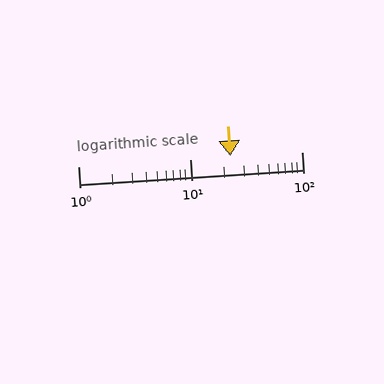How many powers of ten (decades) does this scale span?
The scale spans 2 decades, from 1 to 100.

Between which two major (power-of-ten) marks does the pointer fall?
The pointer is between 10 and 100.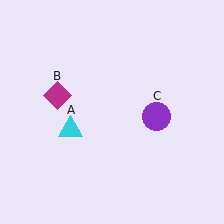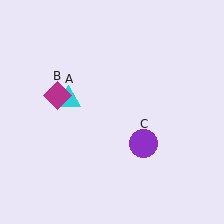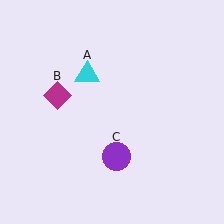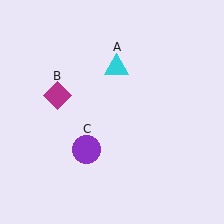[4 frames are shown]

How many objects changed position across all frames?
2 objects changed position: cyan triangle (object A), purple circle (object C).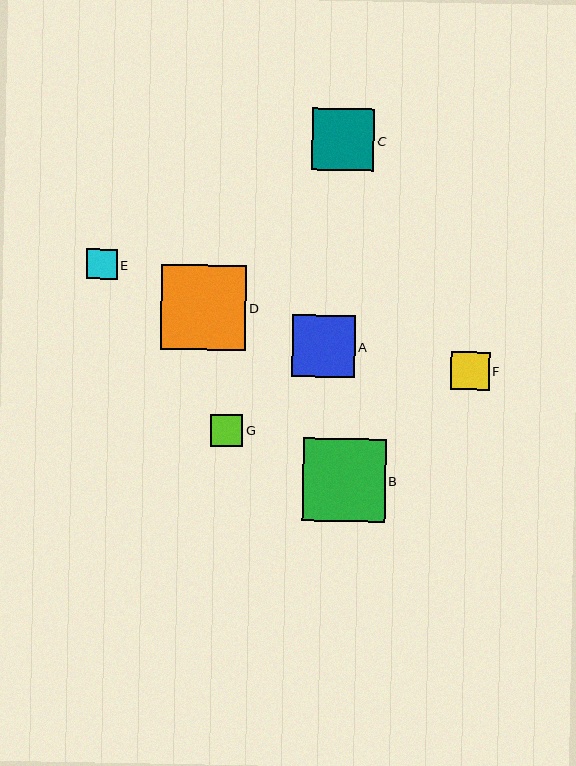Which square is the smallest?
Square E is the smallest with a size of approximately 31 pixels.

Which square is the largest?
Square D is the largest with a size of approximately 86 pixels.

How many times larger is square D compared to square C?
Square D is approximately 1.4 times the size of square C.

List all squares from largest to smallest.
From largest to smallest: D, B, C, A, F, G, E.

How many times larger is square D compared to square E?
Square D is approximately 2.8 times the size of square E.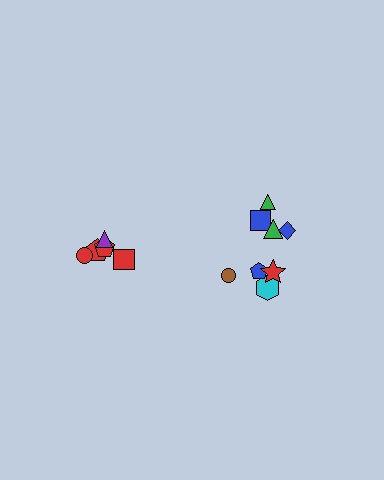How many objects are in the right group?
There are 8 objects.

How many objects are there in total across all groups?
There are 13 objects.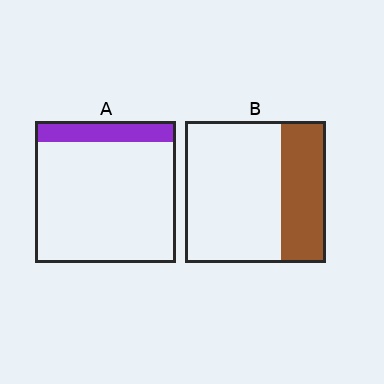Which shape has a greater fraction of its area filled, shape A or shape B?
Shape B.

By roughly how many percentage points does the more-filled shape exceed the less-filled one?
By roughly 15 percentage points (B over A).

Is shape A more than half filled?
No.